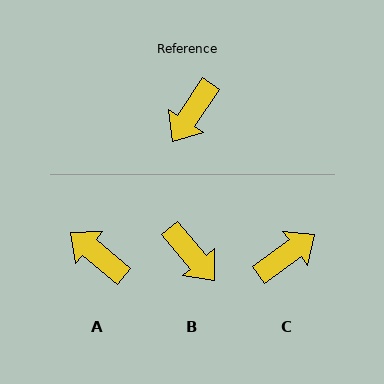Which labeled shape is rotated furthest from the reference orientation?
C, about 159 degrees away.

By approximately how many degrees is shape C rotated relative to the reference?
Approximately 159 degrees counter-clockwise.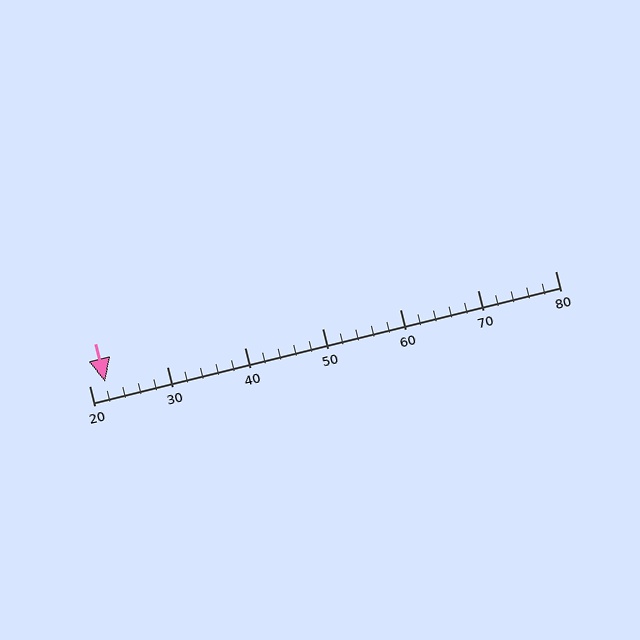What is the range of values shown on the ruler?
The ruler shows values from 20 to 80.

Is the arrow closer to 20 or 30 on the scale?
The arrow is closer to 20.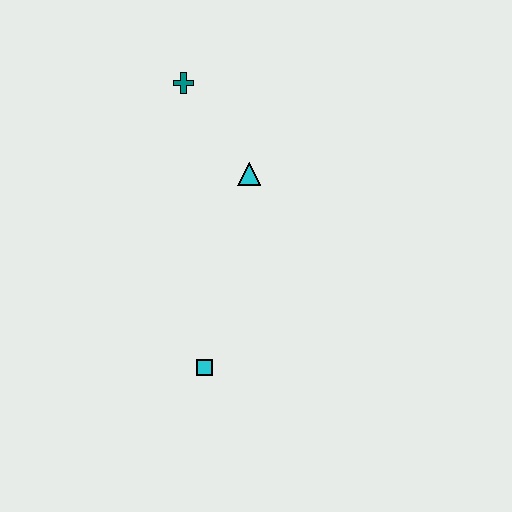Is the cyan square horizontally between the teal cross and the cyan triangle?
Yes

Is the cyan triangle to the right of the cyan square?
Yes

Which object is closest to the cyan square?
The cyan triangle is closest to the cyan square.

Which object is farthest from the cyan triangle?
The cyan square is farthest from the cyan triangle.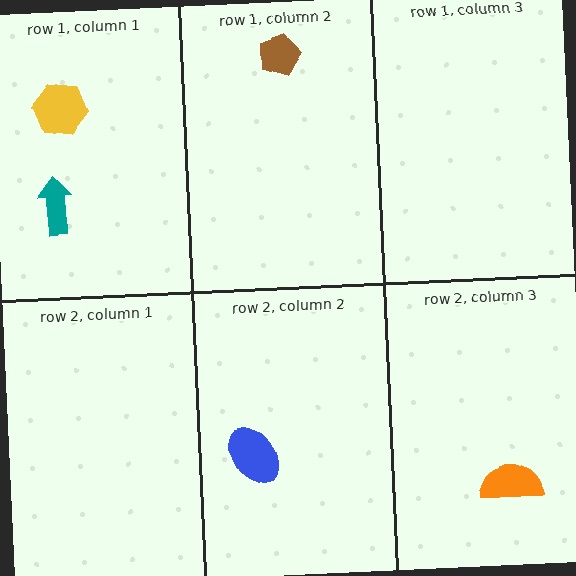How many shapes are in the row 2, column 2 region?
1.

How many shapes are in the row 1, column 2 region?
1.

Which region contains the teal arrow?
The row 1, column 1 region.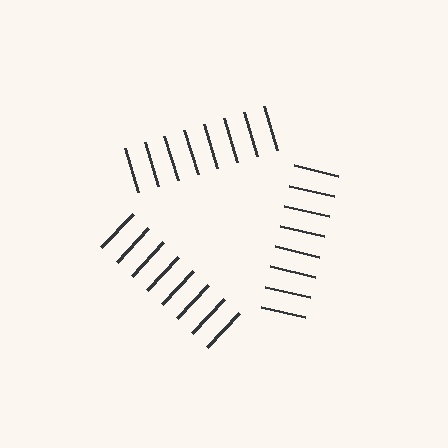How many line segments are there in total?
24 — 8 along each of the 3 edges.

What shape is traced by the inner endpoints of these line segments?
An illusory triangle — the line segments terminate on its edges but no continuous stroke is drawn.